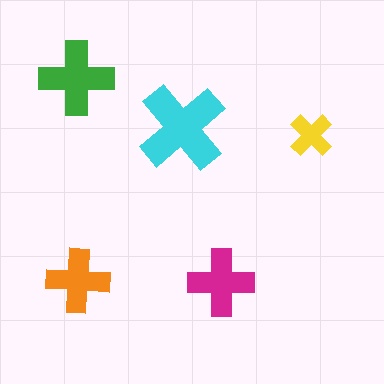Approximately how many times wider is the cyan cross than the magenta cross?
About 1.5 times wider.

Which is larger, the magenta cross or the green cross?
The green one.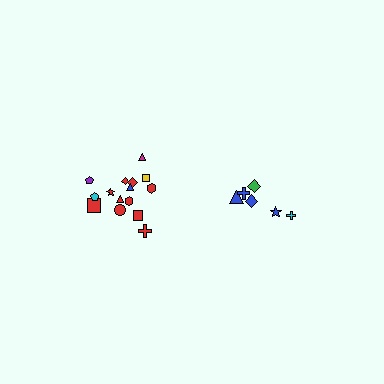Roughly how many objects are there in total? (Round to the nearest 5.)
Roughly 20 objects in total.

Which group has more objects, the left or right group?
The left group.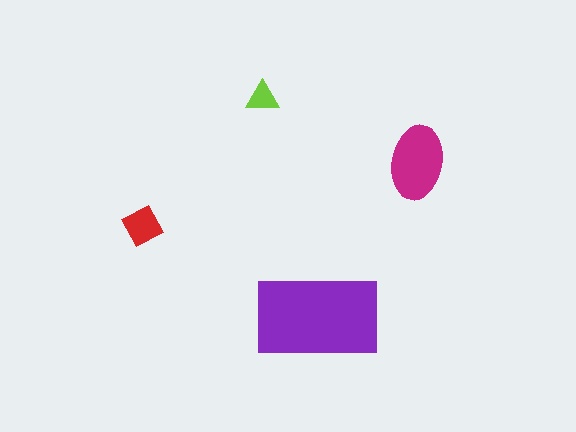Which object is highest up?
The lime triangle is topmost.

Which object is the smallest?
The lime triangle.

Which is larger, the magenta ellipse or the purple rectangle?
The purple rectangle.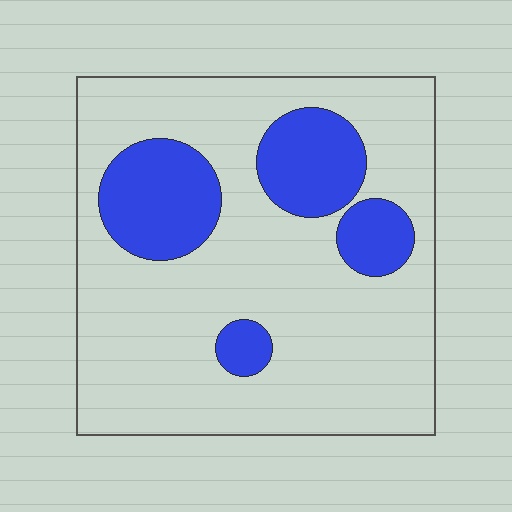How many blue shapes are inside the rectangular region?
4.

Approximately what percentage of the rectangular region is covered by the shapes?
Approximately 20%.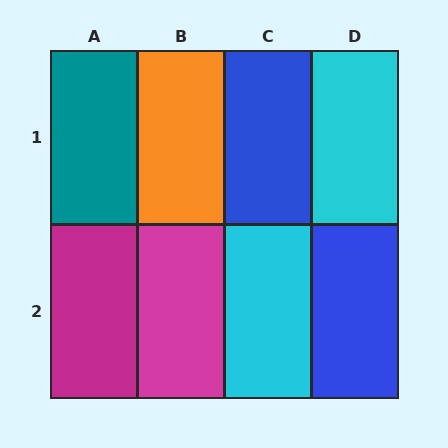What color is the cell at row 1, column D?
Cyan.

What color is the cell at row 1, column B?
Orange.